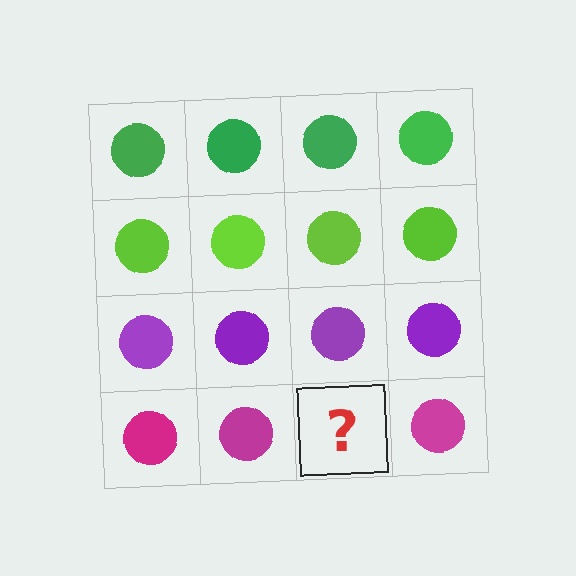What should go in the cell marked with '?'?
The missing cell should contain a magenta circle.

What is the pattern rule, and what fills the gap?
The rule is that each row has a consistent color. The gap should be filled with a magenta circle.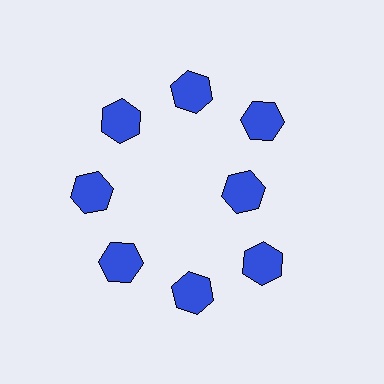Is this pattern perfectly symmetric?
No. The 8 blue hexagons are arranged in a ring, but one element near the 3 o'clock position is pulled inward toward the center, breaking the 8-fold rotational symmetry.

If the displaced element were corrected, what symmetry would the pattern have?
It would have 8-fold rotational symmetry — the pattern would map onto itself every 45 degrees.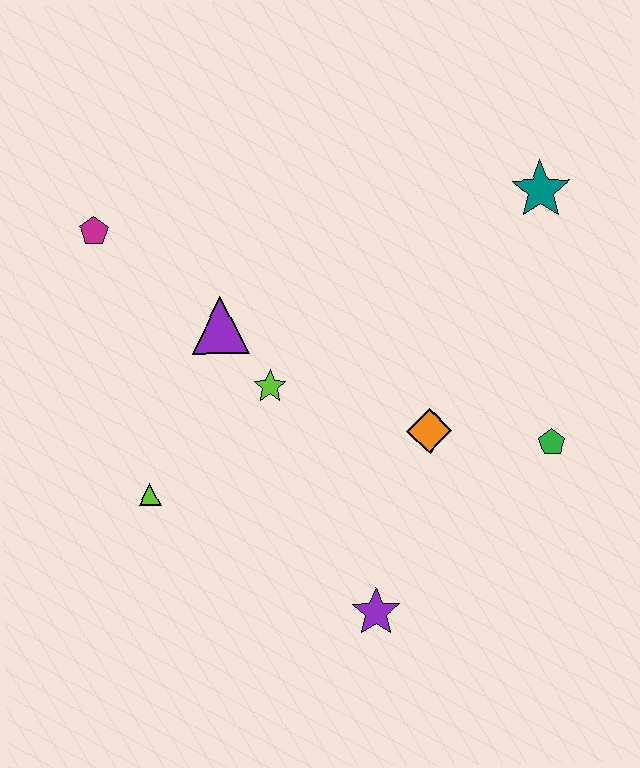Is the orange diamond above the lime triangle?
Yes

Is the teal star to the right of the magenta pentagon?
Yes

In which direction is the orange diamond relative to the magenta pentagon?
The orange diamond is to the right of the magenta pentagon.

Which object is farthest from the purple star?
The magenta pentagon is farthest from the purple star.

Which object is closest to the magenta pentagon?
The purple triangle is closest to the magenta pentagon.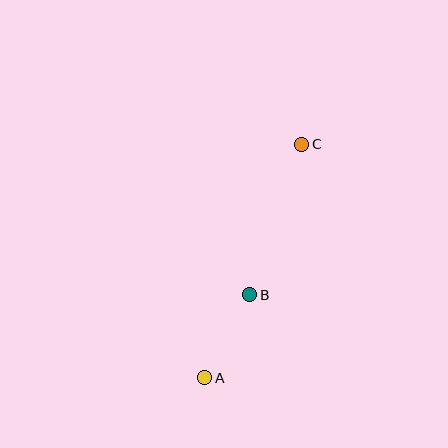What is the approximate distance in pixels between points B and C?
The distance between B and C is approximately 160 pixels.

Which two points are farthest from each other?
Points A and C are farthest from each other.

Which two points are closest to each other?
Points A and B are closest to each other.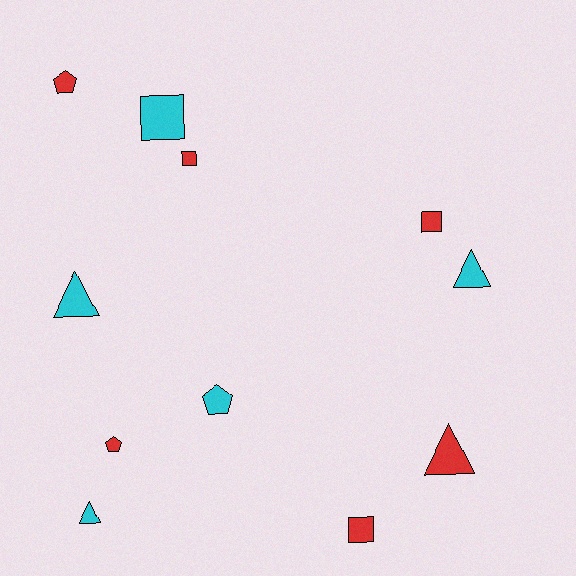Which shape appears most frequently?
Square, with 4 objects.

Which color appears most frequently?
Red, with 6 objects.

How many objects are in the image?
There are 11 objects.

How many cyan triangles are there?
There are 3 cyan triangles.